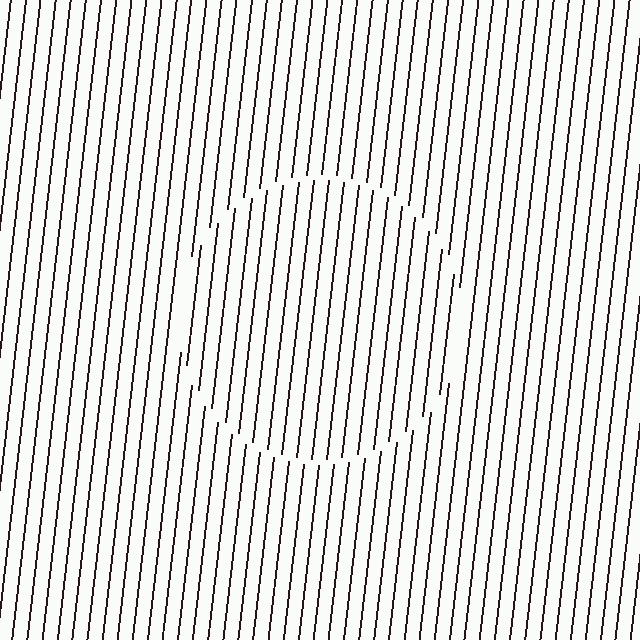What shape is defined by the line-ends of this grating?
An illusory circle. The interior of the shape contains the same grating, shifted by half a period — the contour is defined by the phase discontinuity where line-ends from the inner and outer gratings abut.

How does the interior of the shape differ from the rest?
The interior of the shape contains the same grating, shifted by half a period — the contour is defined by the phase discontinuity where line-ends from the inner and outer gratings abut.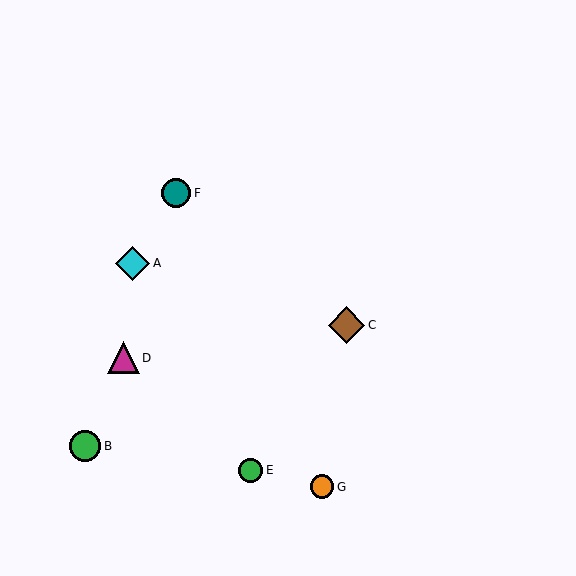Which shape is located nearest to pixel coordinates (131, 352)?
The magenta triangle (labeled D) at (123, 358) is nearest to that location.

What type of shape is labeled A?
Shape A is a cyan diamond.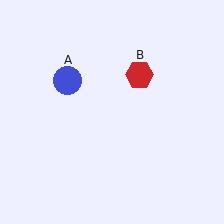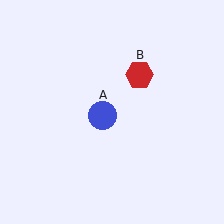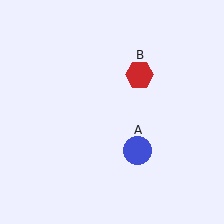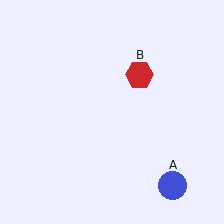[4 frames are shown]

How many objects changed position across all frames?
1 object changed position: blue circle (object A).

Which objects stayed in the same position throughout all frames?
Red hexagon (object B) remained stationary.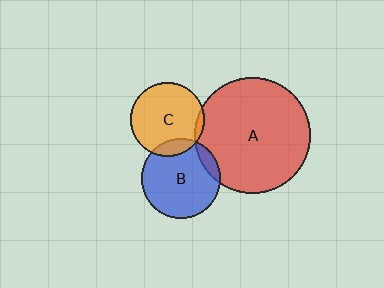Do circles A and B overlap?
Yes.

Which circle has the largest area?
Circle A (red).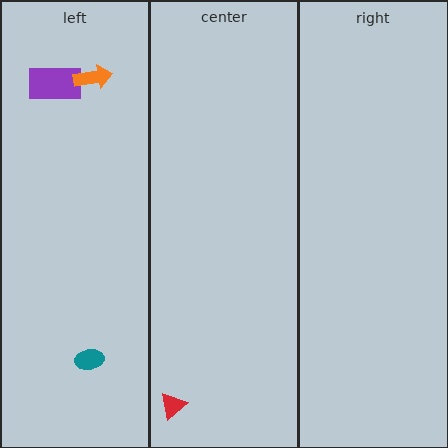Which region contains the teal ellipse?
The left region.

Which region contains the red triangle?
The center region.